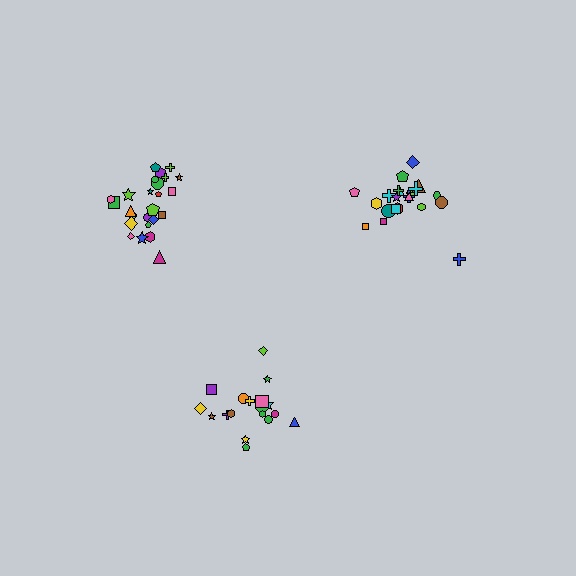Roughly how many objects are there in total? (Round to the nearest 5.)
Roughly 65 objects in total.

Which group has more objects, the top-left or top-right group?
The top-left group.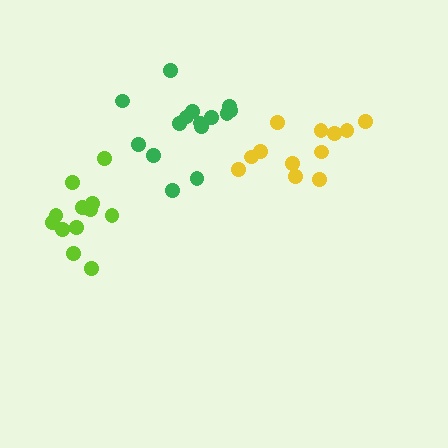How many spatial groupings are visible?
There are 3 spatial groupings.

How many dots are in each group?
Group 1: 12 dots, Group 2: 15 dots, Group 3: 12 dots (39 total).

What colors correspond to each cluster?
The clusters are colored: yellow, green, lime.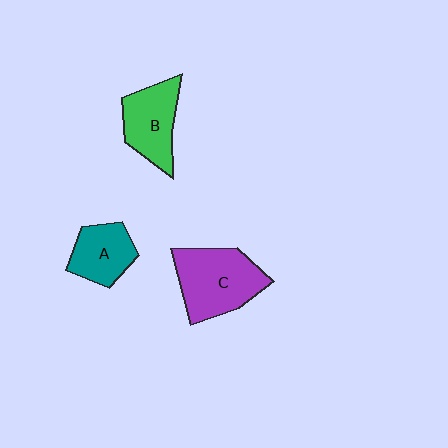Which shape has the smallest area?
Shape A (teal).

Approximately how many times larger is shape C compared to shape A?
Approximately 1.6 times.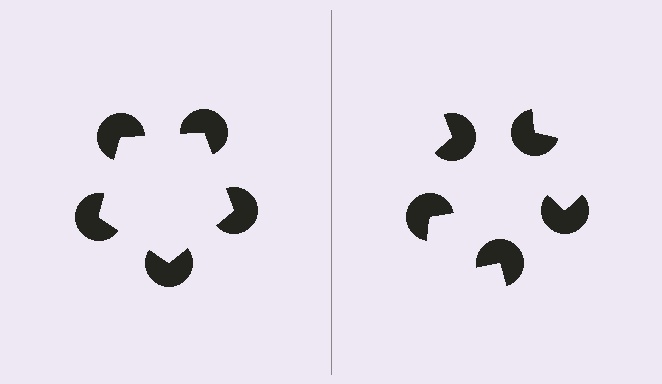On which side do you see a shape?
An illusory pentagon appears on the left side. On the right side the wedge cuts are rotated, so no coherent shape forms.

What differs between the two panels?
The pac-man discs are positioned identically on both sides; only the wedge orientations differ. On the left they align to a pentagon; on the right they are misaligned.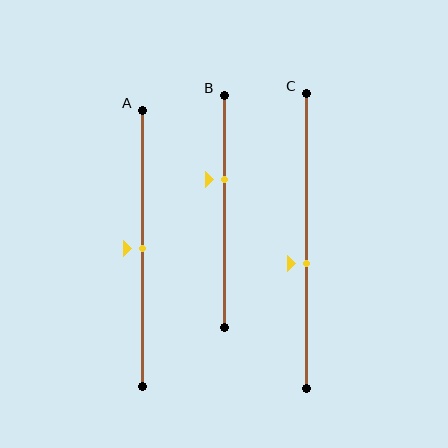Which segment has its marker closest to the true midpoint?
Segment A has its marker closest to the true midpoint.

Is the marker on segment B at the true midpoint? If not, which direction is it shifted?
No, the marker on segment B is shifted upward by about 14% of the segment length.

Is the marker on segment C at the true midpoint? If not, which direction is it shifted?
No, the marker on segment C is shifted downward by about 8% of the segment length.